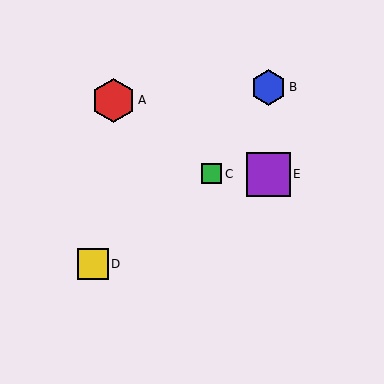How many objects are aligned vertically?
2 objects (B, E) are aligned vertically.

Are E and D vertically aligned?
No, E is at x≈268 and D is at x≈93.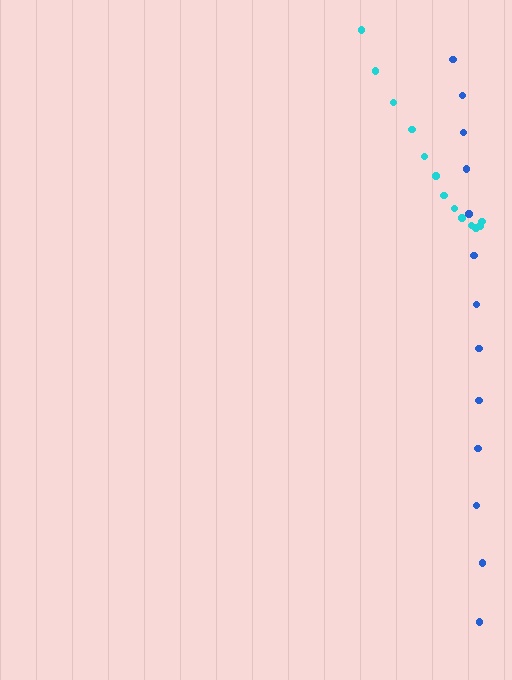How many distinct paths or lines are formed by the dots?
There are 2 distinct paths.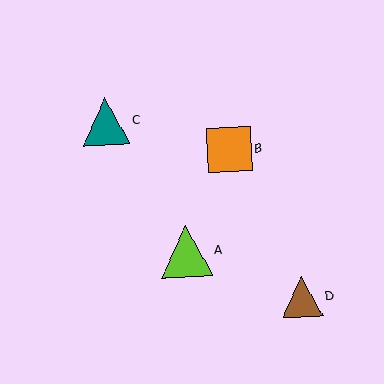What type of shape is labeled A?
Shape A is a lime triangle.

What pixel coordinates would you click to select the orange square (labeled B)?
Click at (229, 150) to select the orange square B.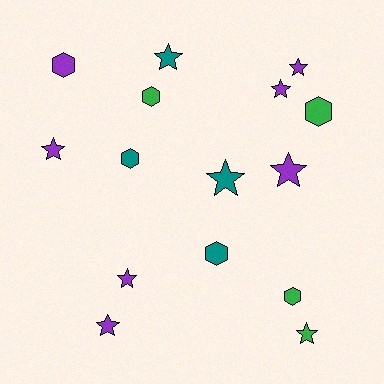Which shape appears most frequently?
Star, with 9 objects.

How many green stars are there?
There is 1 green star.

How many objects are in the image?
There are 15 objects.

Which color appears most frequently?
Purple, with 7 objects.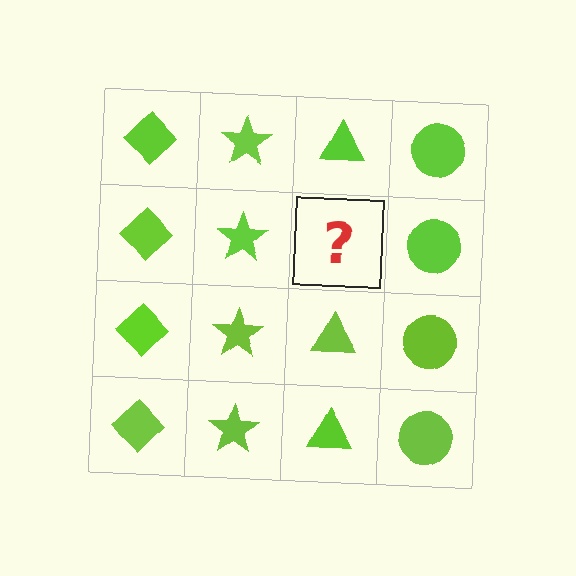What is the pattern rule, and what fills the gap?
The rule is that each column has a consistent shape. The gap should be filled with a lime triangle.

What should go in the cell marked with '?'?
The missing cell should contain a lime triangle.